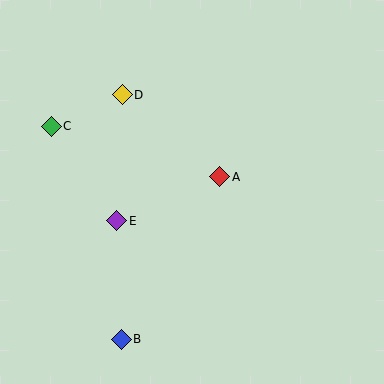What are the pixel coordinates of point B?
Point B is at (121, 339).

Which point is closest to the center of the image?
Point A at (220, 177) is closest to the center.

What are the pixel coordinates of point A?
Point A is at (220, 177).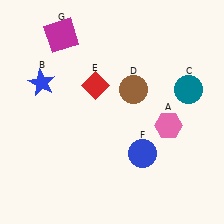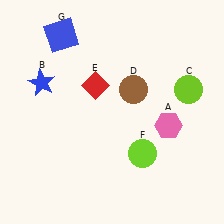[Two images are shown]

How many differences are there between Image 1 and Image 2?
There are 3 differences between the two images.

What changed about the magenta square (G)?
In Image 1, G is magenta. In Image 2, it changed to blue.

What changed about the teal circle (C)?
In Image 1, C is teal. In Image 2, it changed to lime.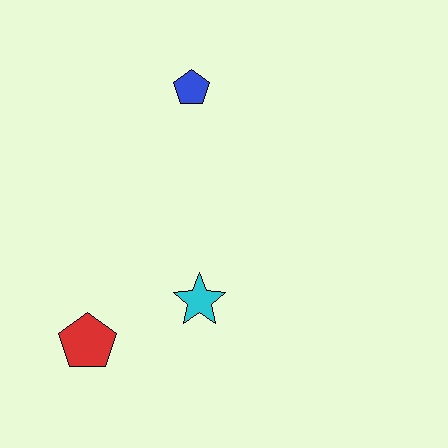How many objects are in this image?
There are 3 objects.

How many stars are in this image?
There is 1 star.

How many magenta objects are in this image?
There are no magenta objects.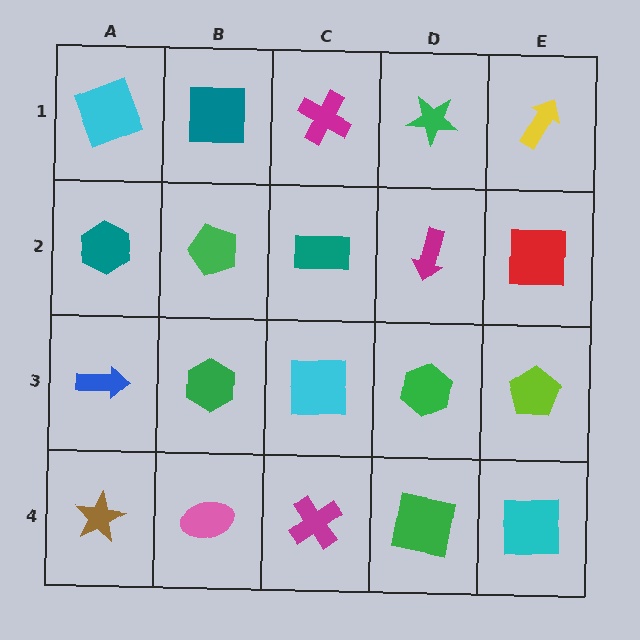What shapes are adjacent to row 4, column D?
A green hexagon (row 3, column D), a magenta cross (row 4, column C), a cyan square (row 4, column E).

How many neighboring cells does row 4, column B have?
3.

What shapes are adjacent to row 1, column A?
A teal hexagon (row 2, column A), a teal square (row 1, column B).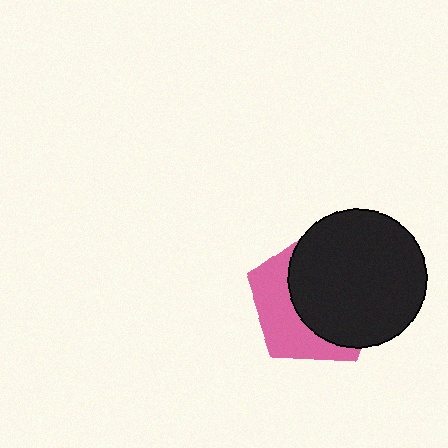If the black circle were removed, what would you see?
You would see the complete pink pentagon.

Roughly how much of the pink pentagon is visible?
A small part of it is visible (roughly 39%).